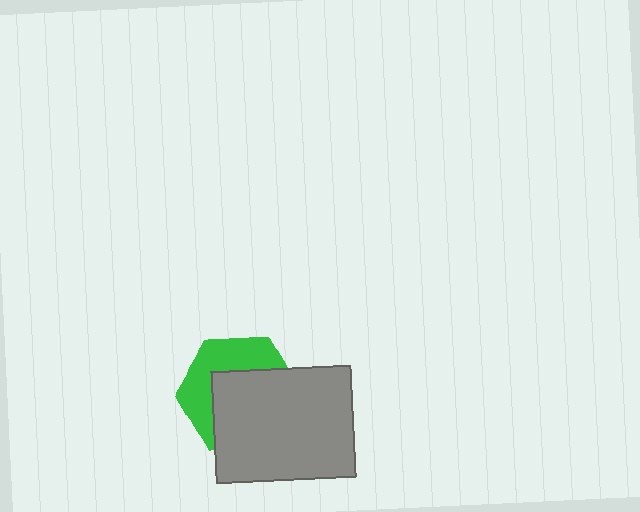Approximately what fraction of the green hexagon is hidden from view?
Roughly 58% of the green hexagon is hidden behind the gray rectangle.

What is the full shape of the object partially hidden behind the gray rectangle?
The partially hidden object is a green hexagon.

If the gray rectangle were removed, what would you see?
You would see the complete green hexagon.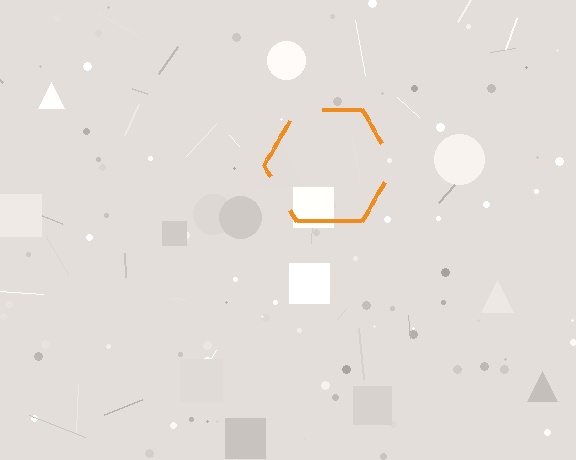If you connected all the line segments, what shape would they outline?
They would outline a hexagon.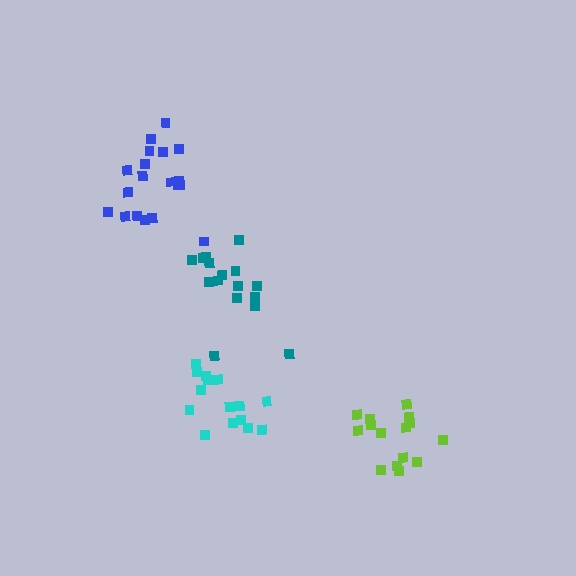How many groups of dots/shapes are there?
There are 4 groups.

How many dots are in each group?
Group 1: 15 dots, Group 2: 16 dots, Group 3: 19 dots, Group 4: 15 dots (65 total).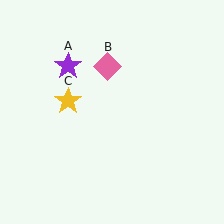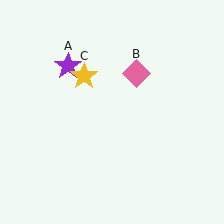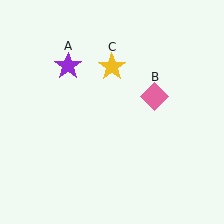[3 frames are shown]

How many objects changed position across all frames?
2 objects changed position: pink diamond (object B), yellow star (object C).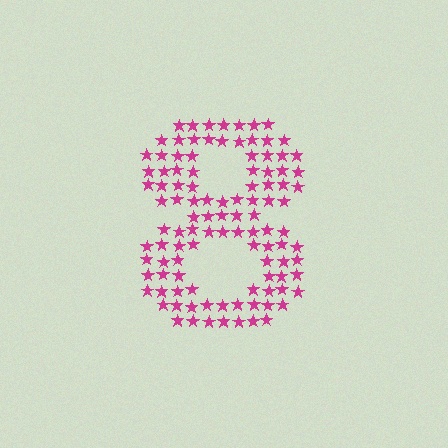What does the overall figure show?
The overall figure shows the digit 8.